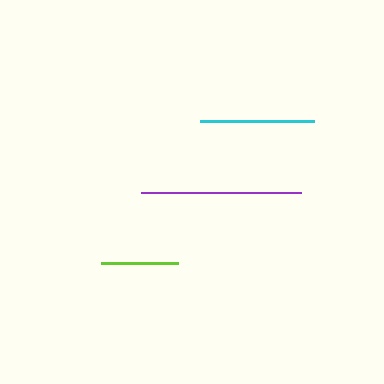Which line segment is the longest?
The purple line is the longest at approximately 159 pixels.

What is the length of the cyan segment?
The cyan segment is approximately 113 pixels long.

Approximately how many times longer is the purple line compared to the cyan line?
The purple line is approximately 1.4 times the length of the cyan line.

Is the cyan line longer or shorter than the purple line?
The purple line is longer than the cyan line.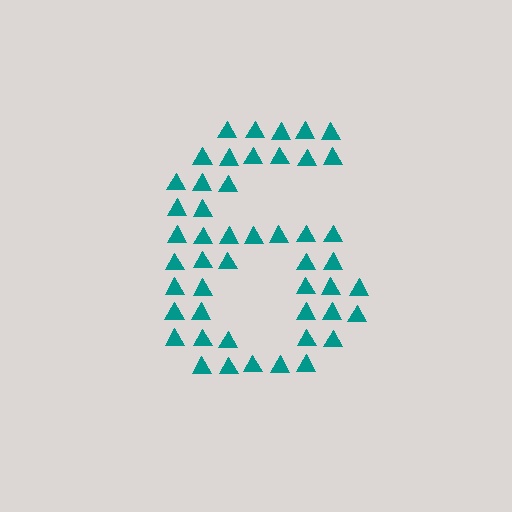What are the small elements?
The small elements are triangles.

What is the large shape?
The large shape is the digit 6.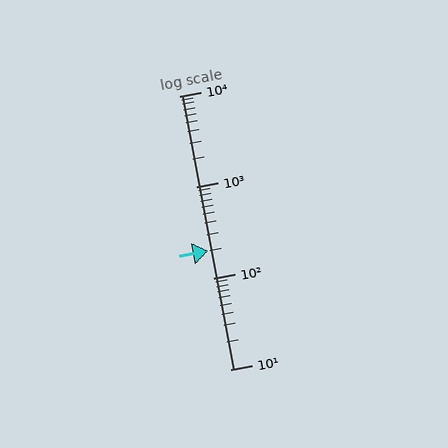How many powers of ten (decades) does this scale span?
The scale spans 3 decades, from 10 to 10000.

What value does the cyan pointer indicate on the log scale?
The pointer indicates approximately 200.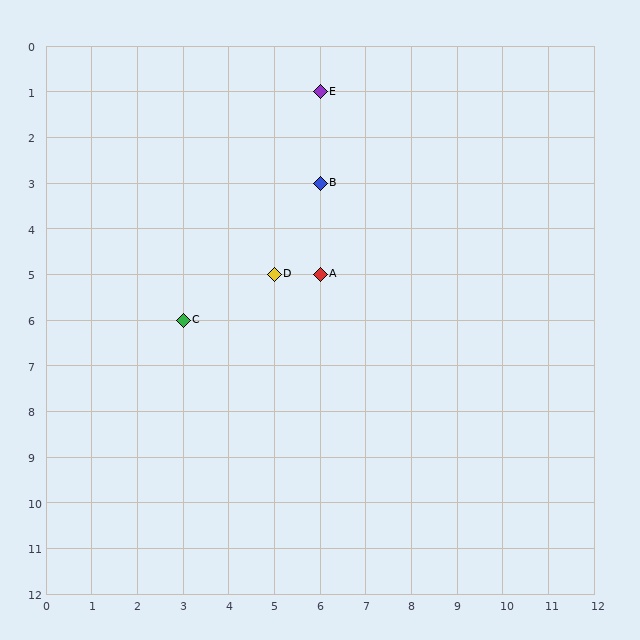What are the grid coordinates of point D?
Point D is at grid coordinates (5, 5).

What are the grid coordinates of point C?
Point C is at grid coordinates (3, 6).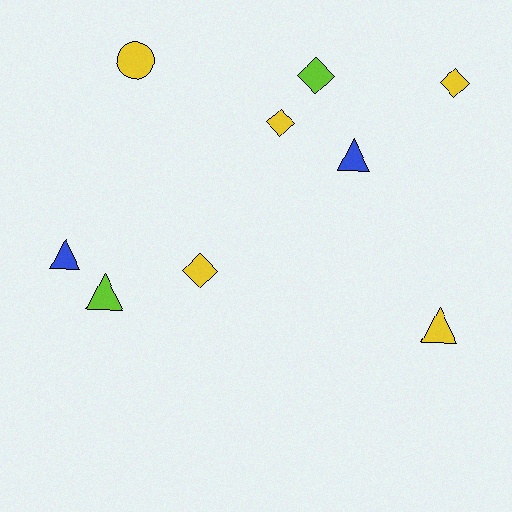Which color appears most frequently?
Yellow, with 5 objects.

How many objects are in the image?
There are 9 objects.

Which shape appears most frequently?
Diamond, with 4 objects.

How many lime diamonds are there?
There is 1 lime diamond.